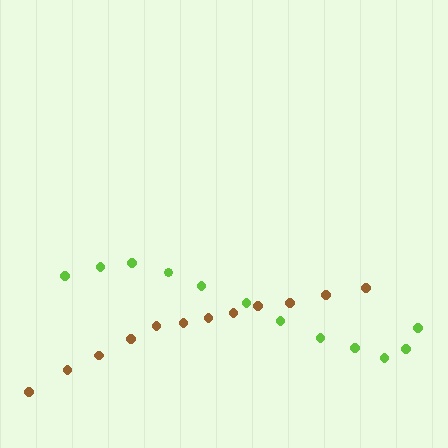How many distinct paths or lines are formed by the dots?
There are 2 distinct paths.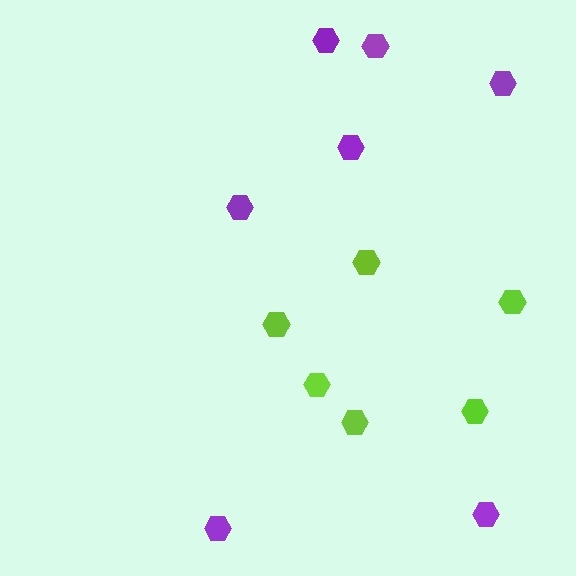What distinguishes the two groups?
There are 2 groups: one group of purple hexagons (7) and one group of lime hexagons (6).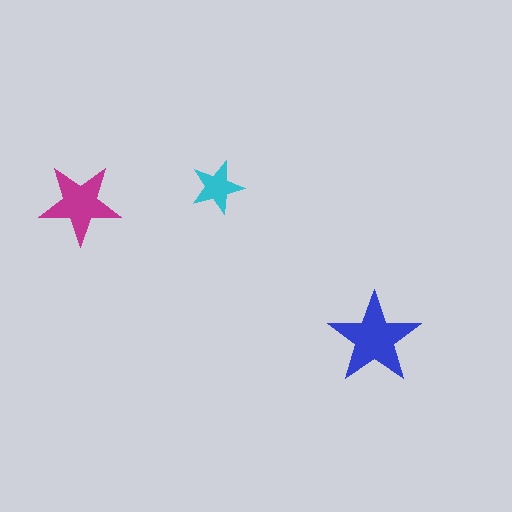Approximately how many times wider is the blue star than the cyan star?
About 1.5 times wider.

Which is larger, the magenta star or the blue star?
The blue one.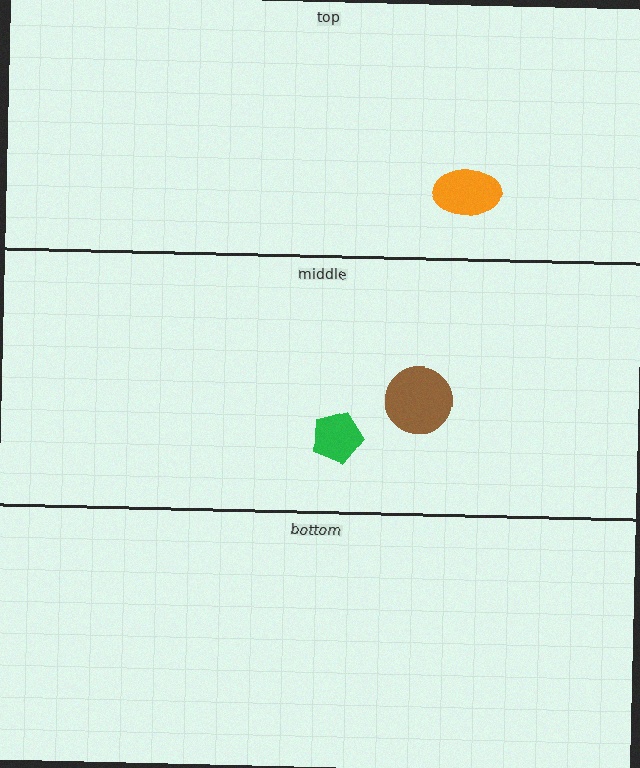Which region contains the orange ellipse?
The top region.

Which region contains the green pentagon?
The middle region.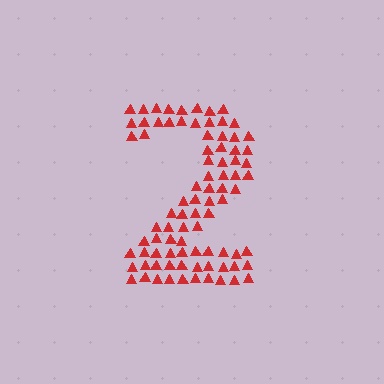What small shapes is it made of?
It is made of small triangles.